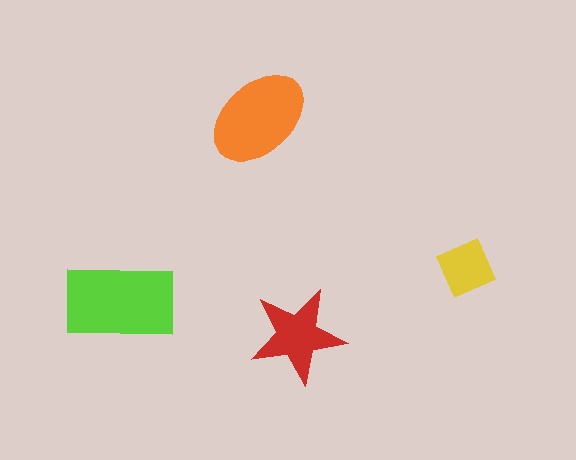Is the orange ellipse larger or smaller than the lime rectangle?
Smaller.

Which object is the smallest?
The yellow diamond.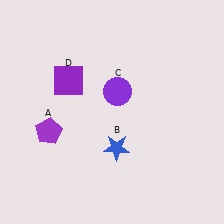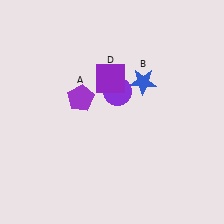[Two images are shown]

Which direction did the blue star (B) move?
The blue star (B) moved up.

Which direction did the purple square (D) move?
The purple square (D) moved right.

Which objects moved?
The objects that moved are: the purple pentagon (A), the blue star (B), the purple square (D).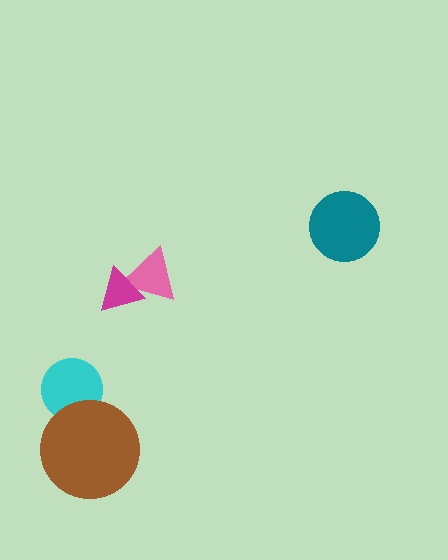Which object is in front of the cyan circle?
The brown circle is in front of the cyan circle.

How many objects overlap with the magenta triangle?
1 object overlaps with the magenta triangle.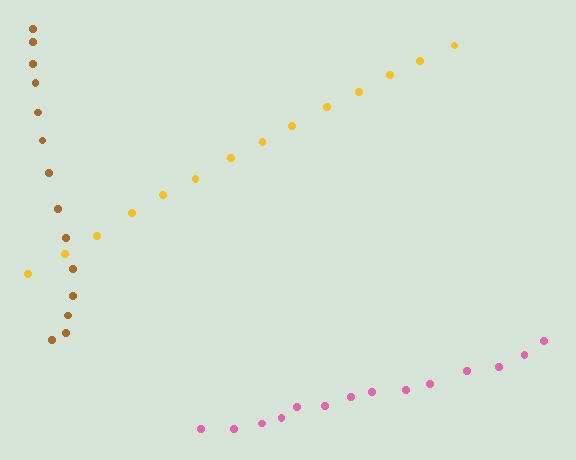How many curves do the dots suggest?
There are 3 distinct paths.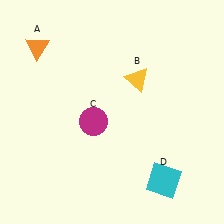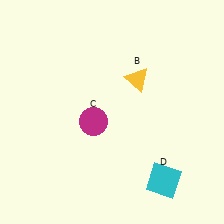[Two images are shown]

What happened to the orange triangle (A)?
The orange triangle (A) was removed in Image 2. It was in the top-left area of Image 1.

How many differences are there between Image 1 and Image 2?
There is 1 difference between the two images.